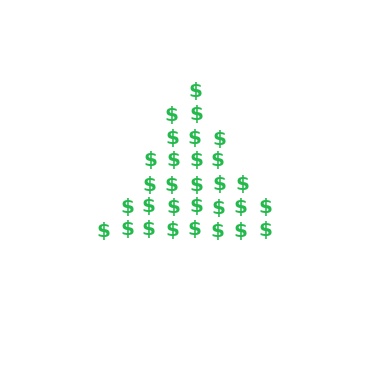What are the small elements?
The small elements are dollar signs.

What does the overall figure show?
The overall figure shows a triangle.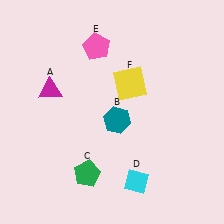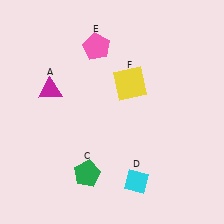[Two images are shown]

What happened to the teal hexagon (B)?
The teal hexagon (B) was removed in Image 2. It was in the bottom-right area of Image 1.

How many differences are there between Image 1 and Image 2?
There is 1 difference between the two images.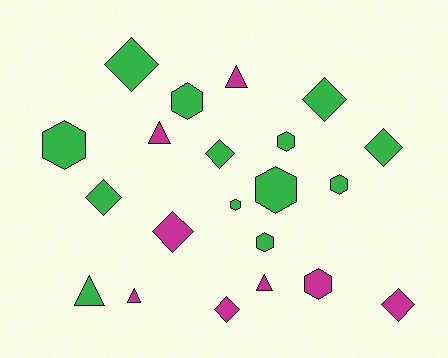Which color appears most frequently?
Green, with 13 objects.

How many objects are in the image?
There are 21 objects.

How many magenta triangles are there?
There are 4 magenta triangles.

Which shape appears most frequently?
Diamond, with 8 objects.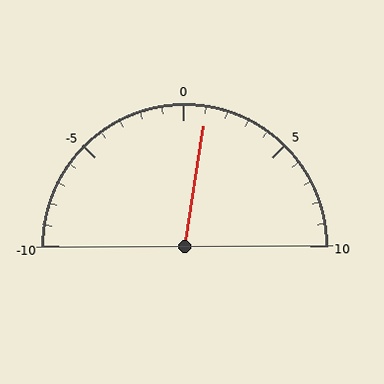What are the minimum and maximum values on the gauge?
The gauge ranges from -10 to 10.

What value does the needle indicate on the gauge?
The needle indicates approximately 1.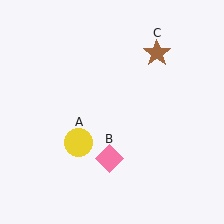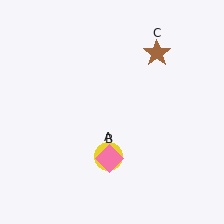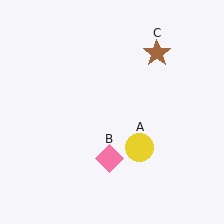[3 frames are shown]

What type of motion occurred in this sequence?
The yellow circle (object A) rotated counterclockwise around the center of the scene.